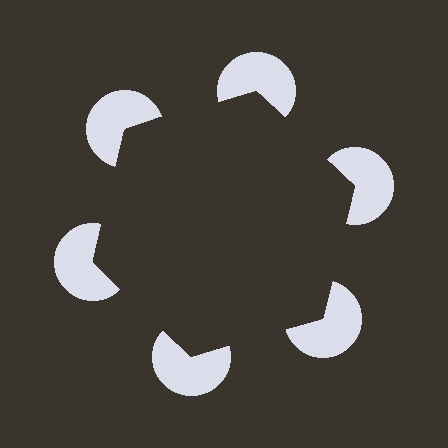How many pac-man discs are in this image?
There are 6 — one at each vertex of the illusory hexagon.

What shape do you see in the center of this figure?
An illusory hexagon — its edges are inferred from the aligned wedge cuts in the pac-man discs, not physically drawn.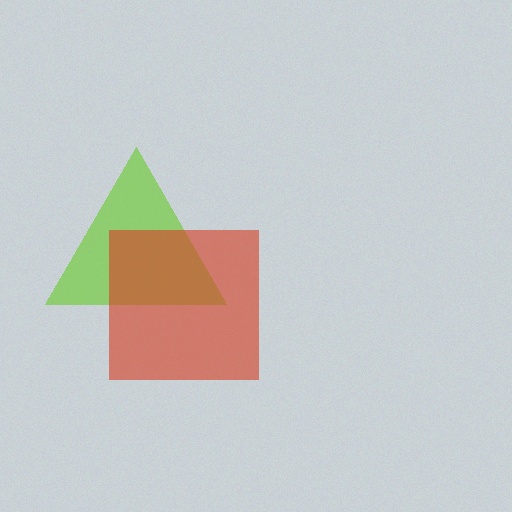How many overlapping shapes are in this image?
There are 2 overlapping shapes in the image.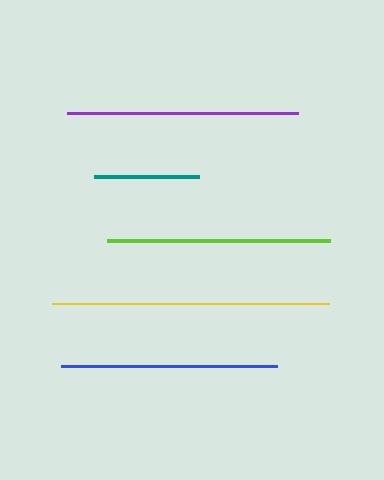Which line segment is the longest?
The yellow line is the longest at approximately 277 pixels.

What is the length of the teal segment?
The teal segment is approximately 105 pixels long.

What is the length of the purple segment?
The purple segment is approximately 231 pixels long.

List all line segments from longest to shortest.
From longest to shortest: yellow, purple, lime, blue, teal.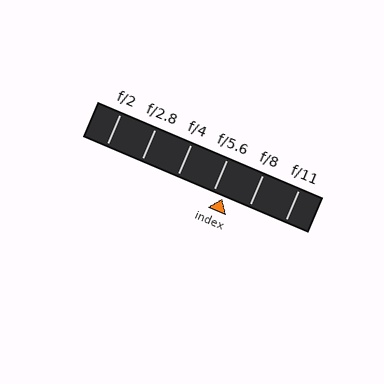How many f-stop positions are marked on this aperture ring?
There are 6 f-stop positions marked.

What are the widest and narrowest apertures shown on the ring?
The widest aperture shown is f/2 and the narrowest is f/11.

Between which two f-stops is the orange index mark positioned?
The index mark is between f/5.6 and f/8.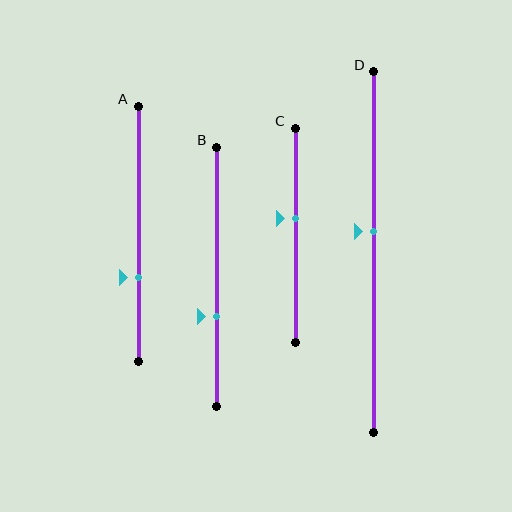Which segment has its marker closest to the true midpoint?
Segment D has its marker closest to the true midpoint.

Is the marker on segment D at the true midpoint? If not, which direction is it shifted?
No, the marker on segment D is shifted upward by about 6% of the segment length.